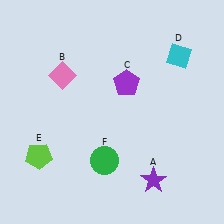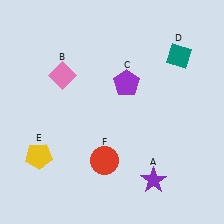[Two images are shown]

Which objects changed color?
D changed from cyan to teal. E changed from lime to yellow. F changed from green to red.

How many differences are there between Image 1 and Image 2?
There are 3 differences between the two images.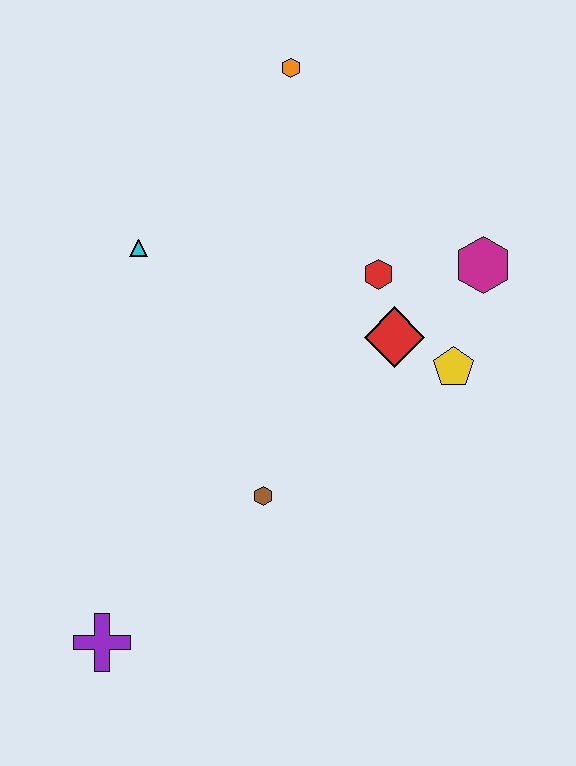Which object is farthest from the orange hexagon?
The purple cross is farthest from the orange hexagon.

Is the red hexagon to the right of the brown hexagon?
Yes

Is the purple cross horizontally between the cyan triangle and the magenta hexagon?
No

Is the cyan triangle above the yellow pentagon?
Yes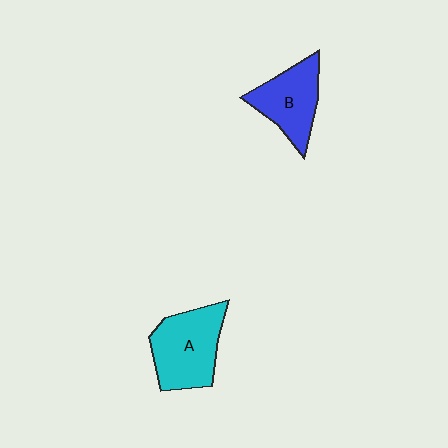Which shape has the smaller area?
Shape B (blue).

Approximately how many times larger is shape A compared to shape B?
Approximately 1.2 times.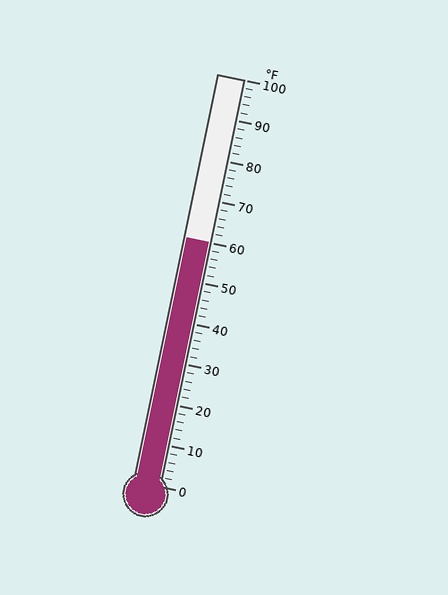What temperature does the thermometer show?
The thermometer shows approximately 60°F.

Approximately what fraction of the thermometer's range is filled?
The thermometer is filled to approximately 60% of its range.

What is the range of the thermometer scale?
The thermometer scale ranges from 0°F to 100°F.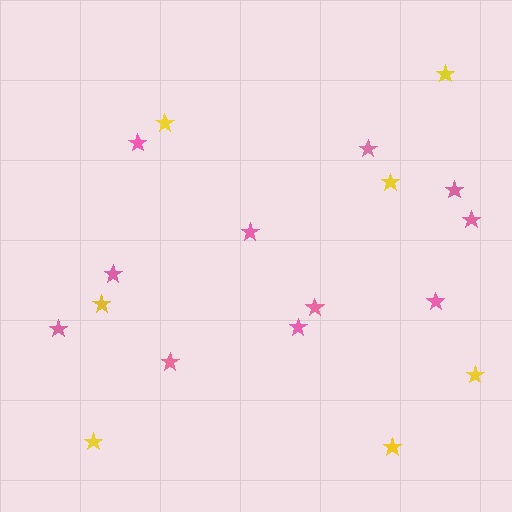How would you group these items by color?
There are 2 groups: one group of yellow stars (7) and one group of pink stars (11).